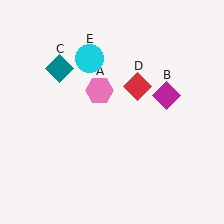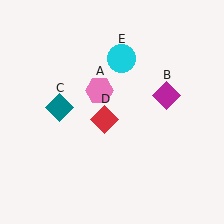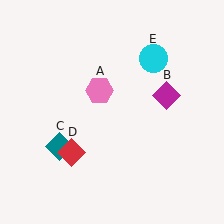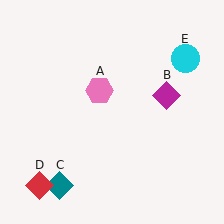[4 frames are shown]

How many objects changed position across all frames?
3 objects changed position: teal diamond (object C), red diamond (object D), cyan circle (object E).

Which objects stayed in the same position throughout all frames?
Pink hexagon (object A) and magenta diamond (object B) remained stationary.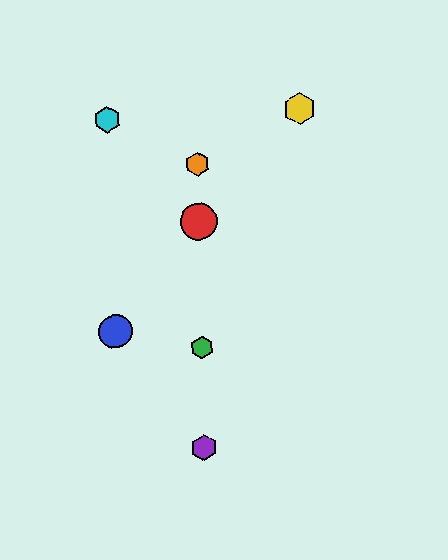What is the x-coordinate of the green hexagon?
The green hexagon is at x≈202.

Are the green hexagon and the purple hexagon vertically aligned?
Yes, both are at x≈202.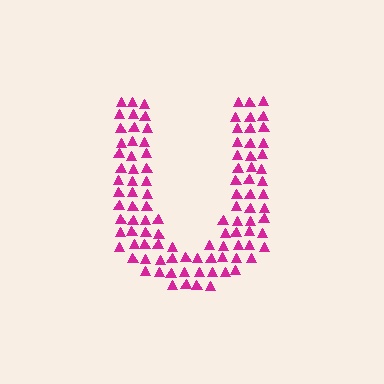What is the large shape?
The large shape is the letter U.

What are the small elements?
The small elements are triangles.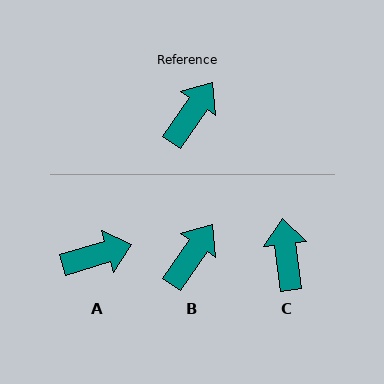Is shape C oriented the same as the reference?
No, it is off by about 42 degrees.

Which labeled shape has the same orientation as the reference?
B.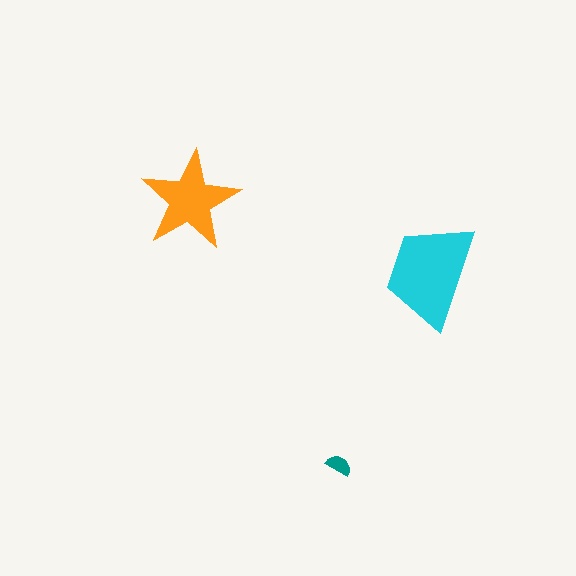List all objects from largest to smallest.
The cyan trapezoid, the orange star, the teal semicircle.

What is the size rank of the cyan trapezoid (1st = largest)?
1st.